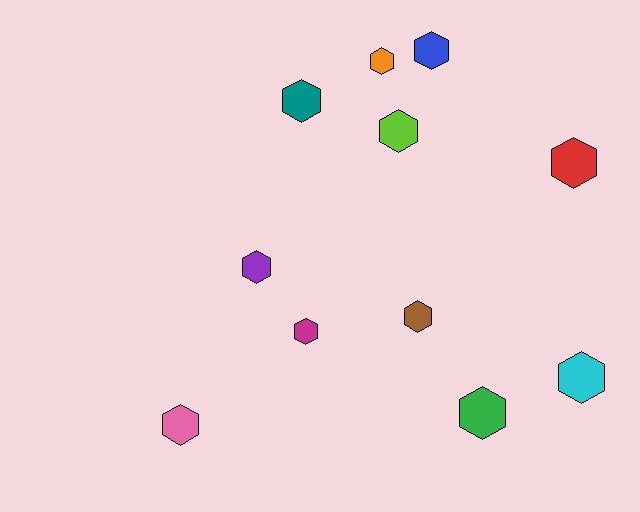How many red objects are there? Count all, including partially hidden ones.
There is 1 red object.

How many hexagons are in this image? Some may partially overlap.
There are 11 hexagons.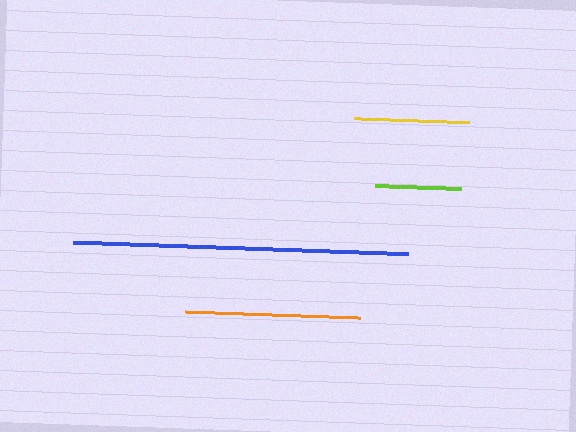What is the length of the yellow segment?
The yellow segment is approximately 115 pixels long.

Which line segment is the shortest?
The lime line is the shortest at approximately 86 pixels.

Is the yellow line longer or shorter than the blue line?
The blue line is longer than the yellow line.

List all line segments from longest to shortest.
From longest to shortest: blue, orange, yellow, lime.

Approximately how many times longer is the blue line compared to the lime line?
The blue line is approximately 3.9 times the length of the lime line.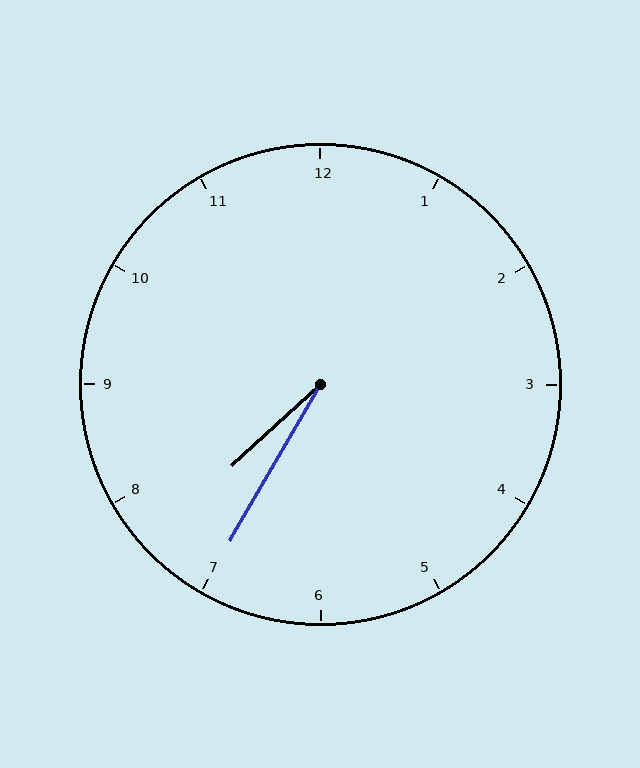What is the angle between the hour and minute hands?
Approximately 18 degrees.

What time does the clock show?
7:35.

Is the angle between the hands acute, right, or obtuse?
It is acute.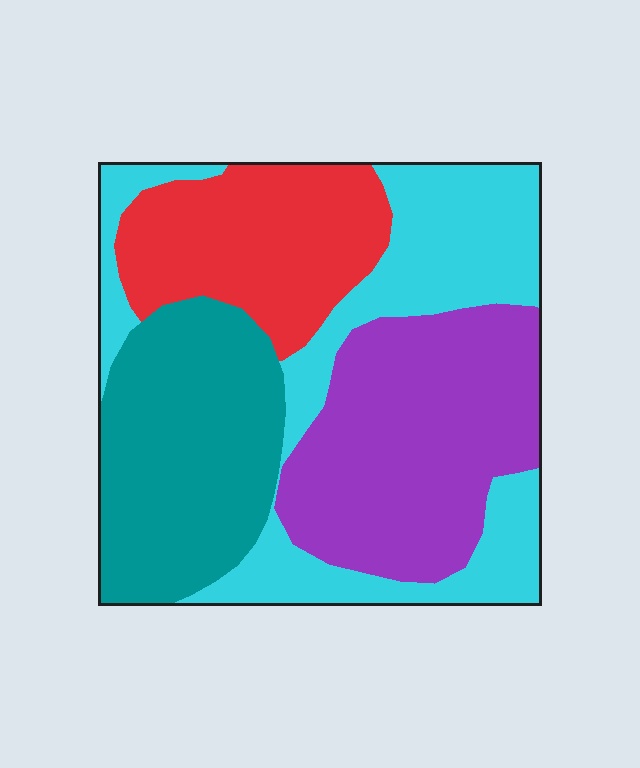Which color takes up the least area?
Red, at roughly 20%.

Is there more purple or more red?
Purple.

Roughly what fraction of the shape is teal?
Teal takes up about one quarter (1/4) of the shape.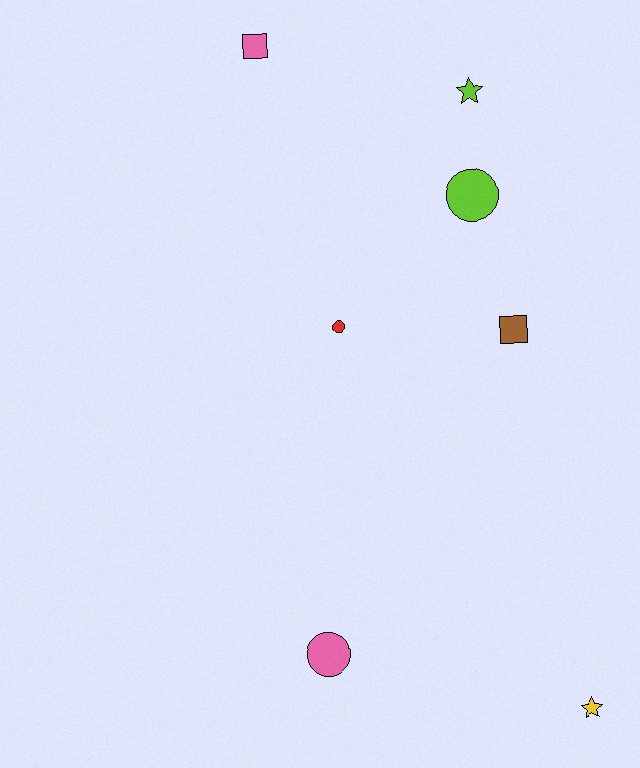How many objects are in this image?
There are 7 objects.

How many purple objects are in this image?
There are no purple objects.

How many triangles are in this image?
There are no triangles.